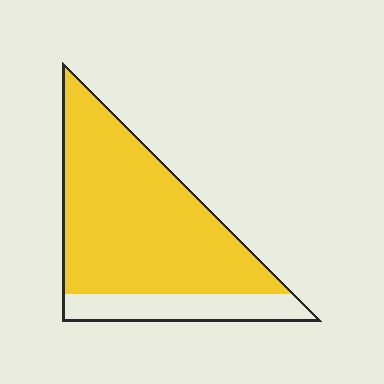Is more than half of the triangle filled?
Yes.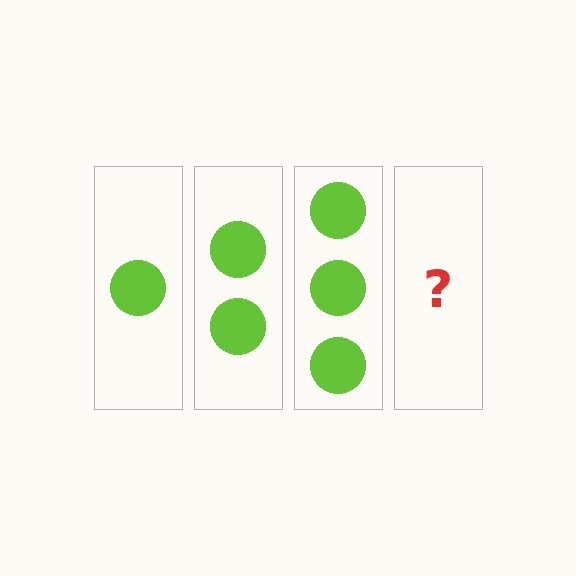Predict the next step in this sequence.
The next step is 4 circles.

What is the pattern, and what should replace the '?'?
The pattern is that each step adds one more circle. The '?' should be 4 circles.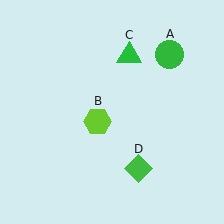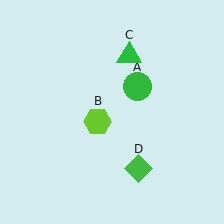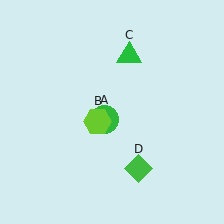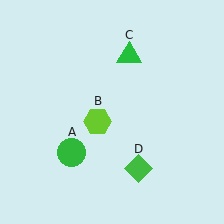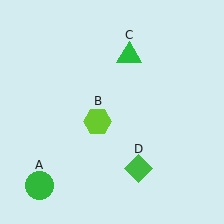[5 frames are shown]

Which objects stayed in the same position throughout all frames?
Lime hexagon (object B) and green triangle (object C) and green diamond (object D) remained stationary.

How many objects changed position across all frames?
1 object changed position: green circle (object A).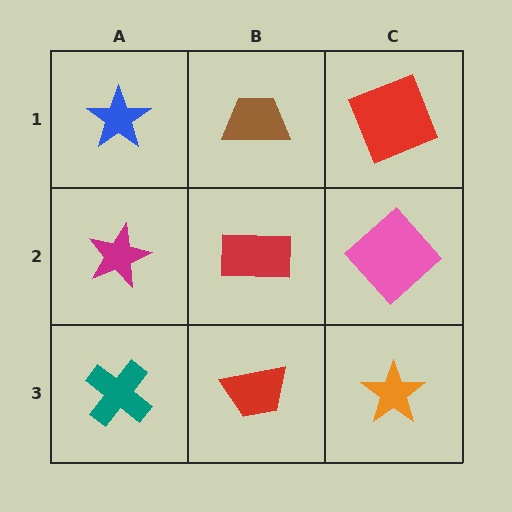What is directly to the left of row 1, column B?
A blue star.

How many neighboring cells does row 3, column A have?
2.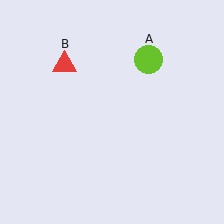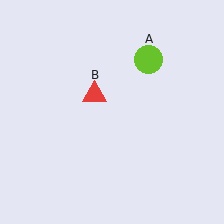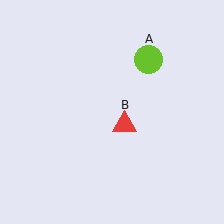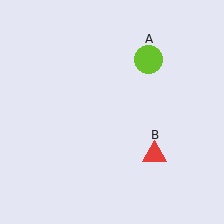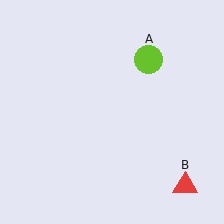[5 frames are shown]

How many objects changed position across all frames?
1 object changed position: red triangle (object B).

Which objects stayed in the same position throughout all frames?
Lime circle (object A) remained stationary.